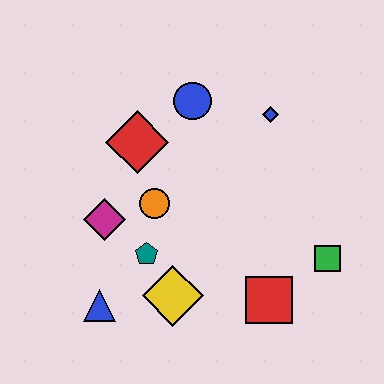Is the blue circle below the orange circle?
No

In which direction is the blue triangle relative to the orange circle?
The blue triangle is below the orange circle.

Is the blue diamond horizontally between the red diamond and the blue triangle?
No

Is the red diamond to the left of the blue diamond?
Yes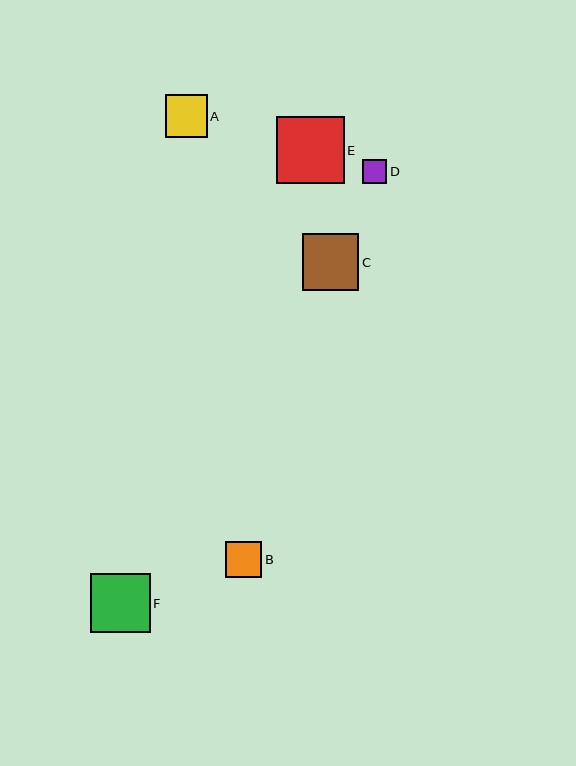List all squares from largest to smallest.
From largest to smallest: E, F, C, A, B, D.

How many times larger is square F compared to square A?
Square F is approximately 1.4 times the size of square A.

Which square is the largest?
Square E is the largest with a size of approximately 68 pixels.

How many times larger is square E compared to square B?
Square E is approximately 1.9 times the size of square B.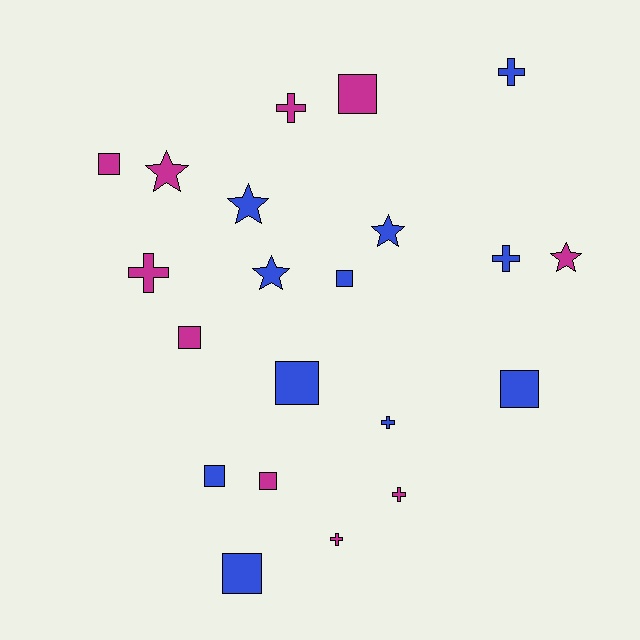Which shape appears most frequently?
Square, with 9 objects.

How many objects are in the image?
There are 21 objects.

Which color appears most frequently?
Blue, with 11 objects.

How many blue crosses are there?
There are 3 blue crosses.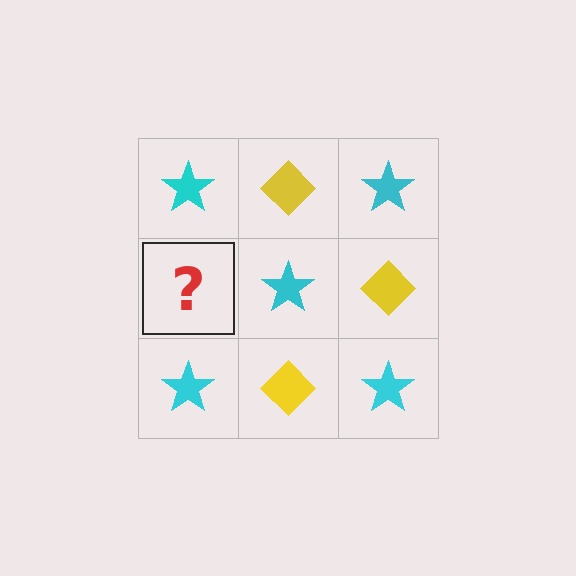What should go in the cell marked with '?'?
The missing cell should contain a yellow diamond.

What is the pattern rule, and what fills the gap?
The rule is that it alternates cyan star and yellow diamond in a checkerboard pattern. The gap should be filled with a yellow diamond.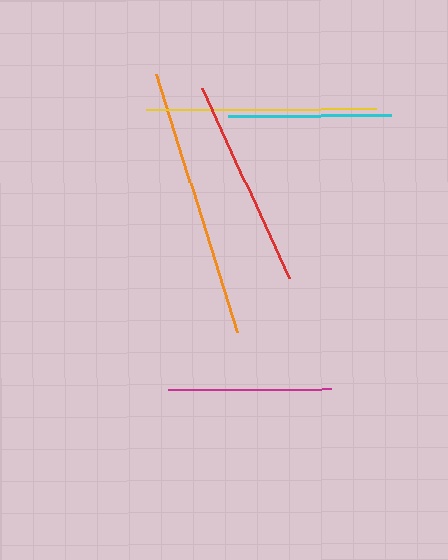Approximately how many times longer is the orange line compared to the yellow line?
The orange line is approximately 1.2 times the length of the yellow line.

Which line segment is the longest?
The orange line is the longest at approximately 271 pixels.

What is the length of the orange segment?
The orange segment is approximately 271 pixels long.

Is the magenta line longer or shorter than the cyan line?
The magenta line is longer than the cyan line.